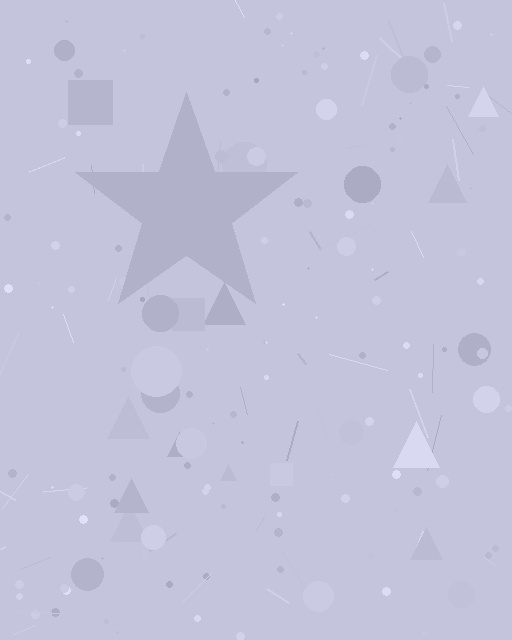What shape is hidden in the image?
A star is hidden in the image.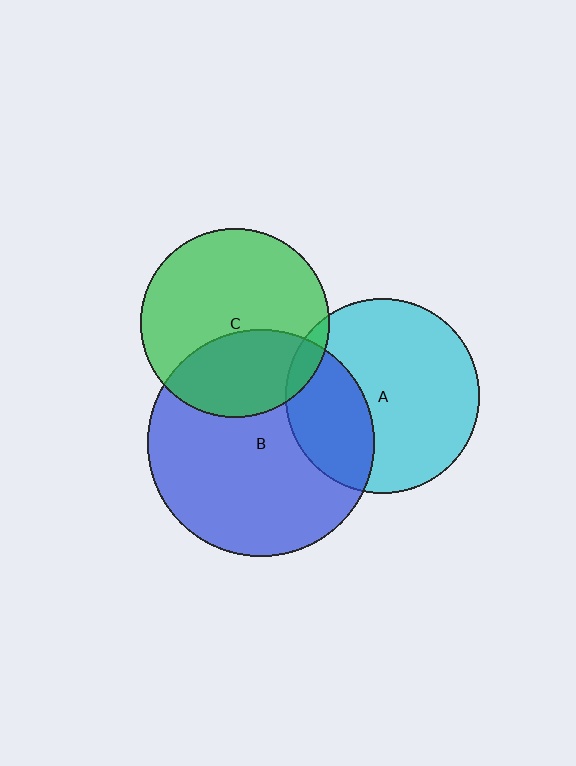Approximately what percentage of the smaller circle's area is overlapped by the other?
Approximately 35%.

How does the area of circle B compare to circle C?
Approximately 1.4 times.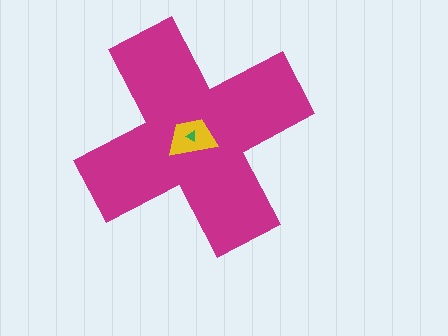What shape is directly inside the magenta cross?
The yellow trapezoid.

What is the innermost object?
The green triangle.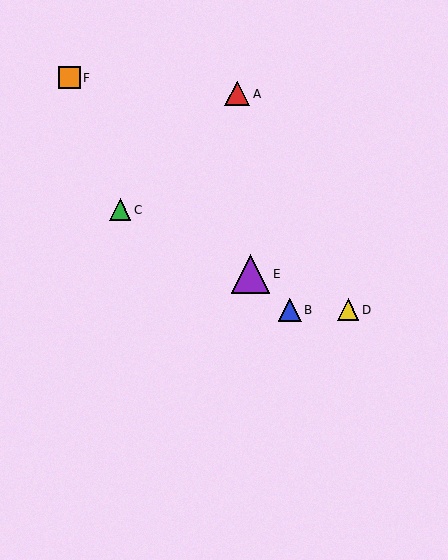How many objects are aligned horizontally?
2 objects (B, D) are aligned horizontally.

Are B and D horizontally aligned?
Yes, both are at y≈310.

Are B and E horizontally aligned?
No, B is at y≈310 and E is at y≈274.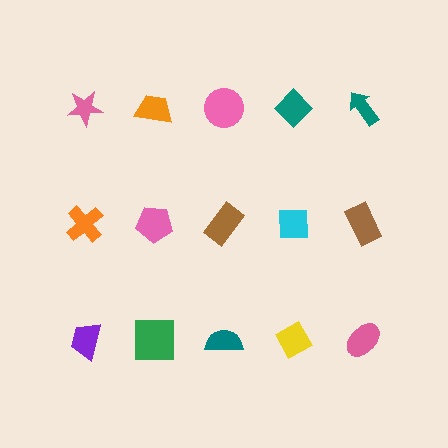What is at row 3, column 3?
A teal semicircle.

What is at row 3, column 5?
A pink ellipse.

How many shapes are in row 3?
5 shapes.